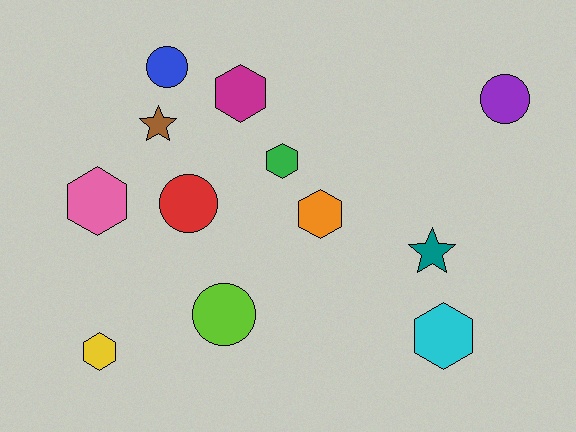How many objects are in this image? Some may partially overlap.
There are 12 objects.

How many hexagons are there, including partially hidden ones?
There are 6 hexagons.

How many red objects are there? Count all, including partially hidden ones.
There is 1 red object.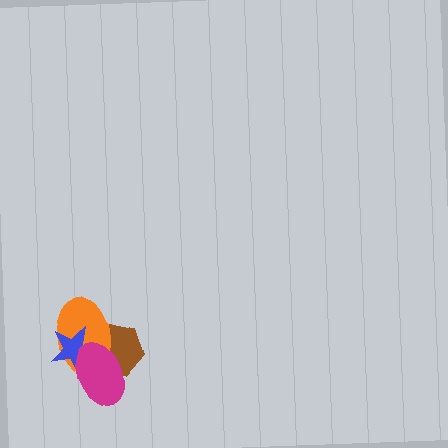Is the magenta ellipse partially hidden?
No, no other shape covers it.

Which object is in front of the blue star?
The magenta ellipse is in front of the blue star.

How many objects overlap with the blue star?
3 objects overlap with the blue star.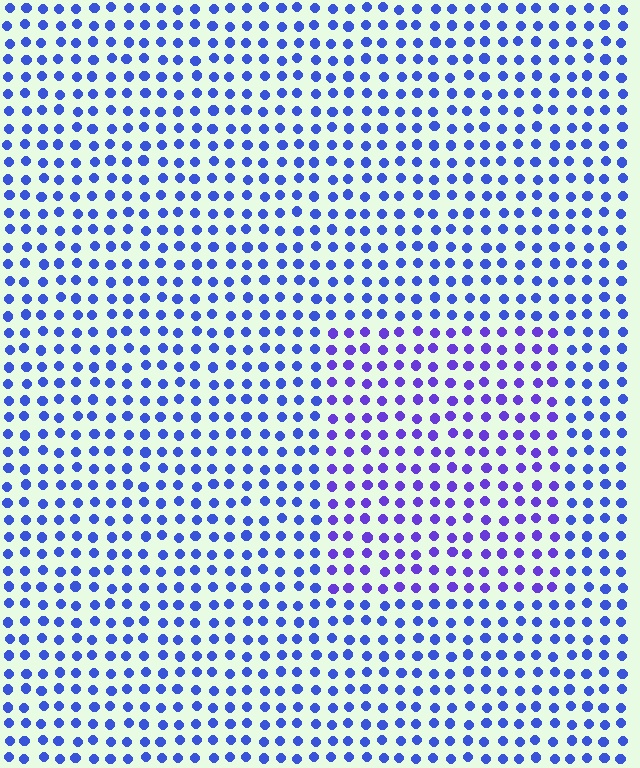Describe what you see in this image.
The image is filled with small blue elements in a uniform arrangement. A rectangle-shaped region is visible where the elements are tinted to a slightly different hue, forming a subtle color boundary.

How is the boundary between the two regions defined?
The boundary is defined purely by a slight shift in hue (about 28 degrees). Spacing, size, and orientation are identical on both sides.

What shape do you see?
I see a rectangle.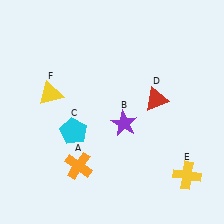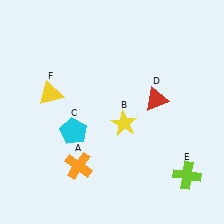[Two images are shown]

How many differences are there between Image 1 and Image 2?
There are 2 differences between the two images.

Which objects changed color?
B changed from purple to yellow. E changed from yellow to lime.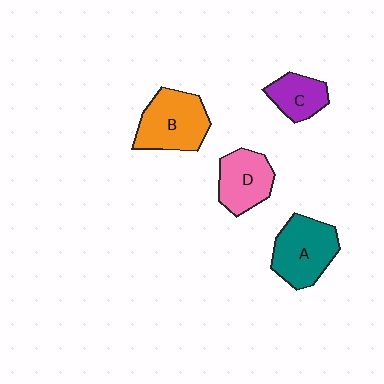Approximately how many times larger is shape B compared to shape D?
Approximately 1.3 times.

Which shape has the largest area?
Shape B (orange).